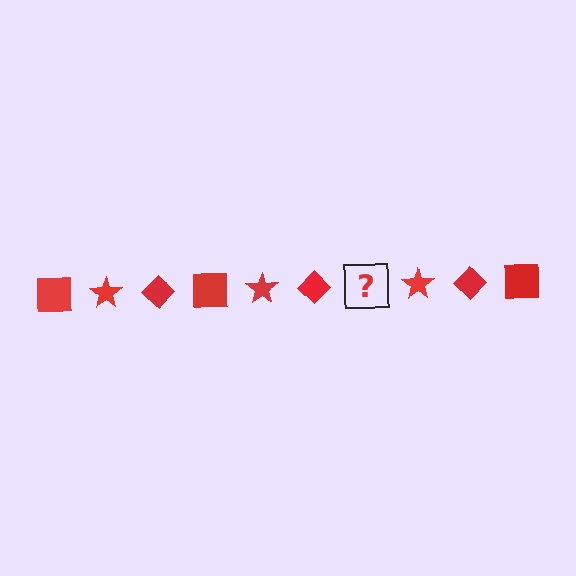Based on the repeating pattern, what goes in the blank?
The blank should be a red square.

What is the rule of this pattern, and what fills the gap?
The rule is that the pattern cycles through square, star, diamond shapes in red. The gap should be filled with a red square.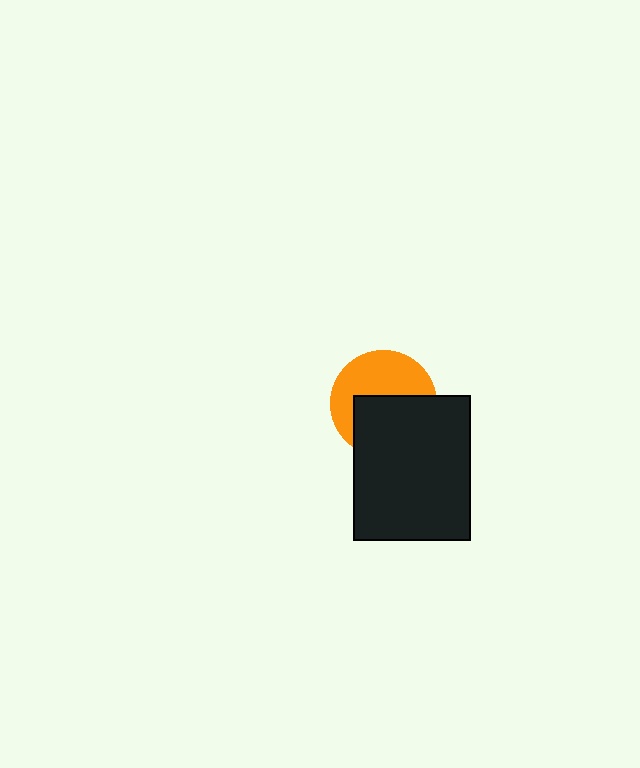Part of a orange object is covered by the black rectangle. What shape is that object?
It is a circle.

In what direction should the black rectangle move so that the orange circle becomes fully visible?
The black rectangle should move down. That is the shortest direction to clear the overlap and leave the orange circle fully visible.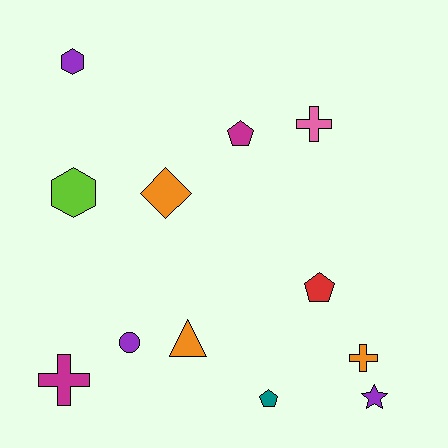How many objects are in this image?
There are 12 objects.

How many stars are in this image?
There is 1 star.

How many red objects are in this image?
There is 1 red object.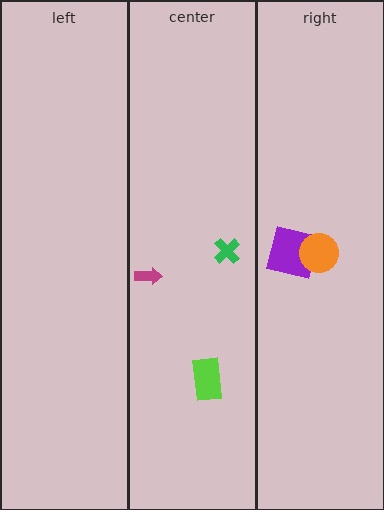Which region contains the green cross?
The center region.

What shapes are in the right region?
The purple square, the orange circle.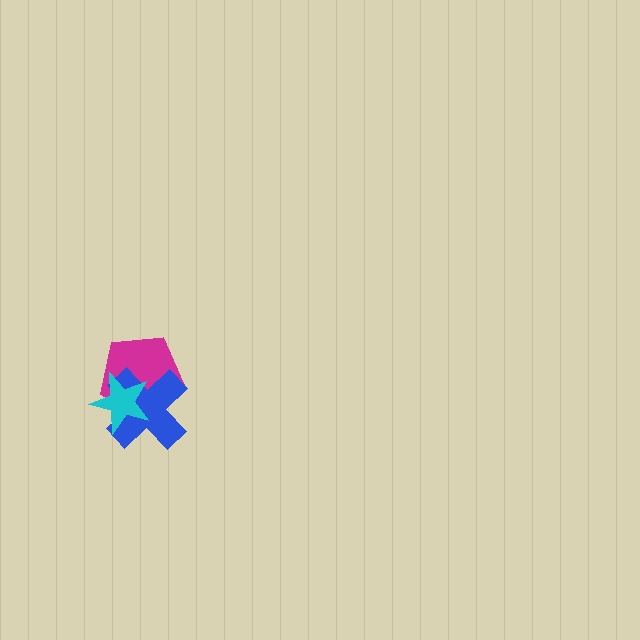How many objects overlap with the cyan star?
2 objects overlap with the cyan star.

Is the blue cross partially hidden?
Yes, it is partially covered by another shape.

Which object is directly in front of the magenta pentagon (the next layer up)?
The blue cross is directly in front of the magenta pentagon.